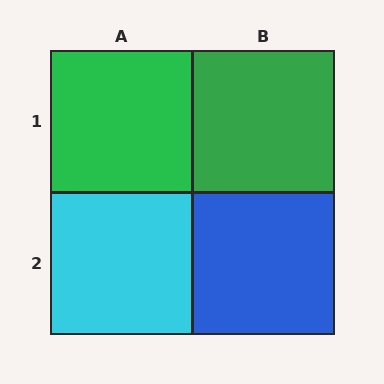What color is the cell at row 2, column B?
Blue.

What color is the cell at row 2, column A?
Cyan.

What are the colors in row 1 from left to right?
Green, green.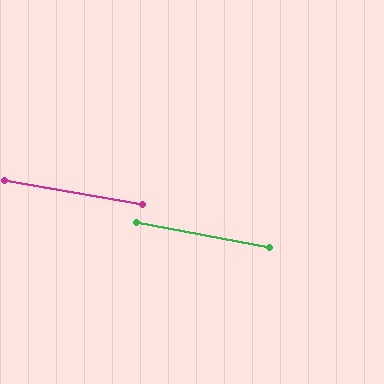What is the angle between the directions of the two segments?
Approximately 1 degree.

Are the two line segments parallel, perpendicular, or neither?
Parallel — their directions differ by only 0.7°.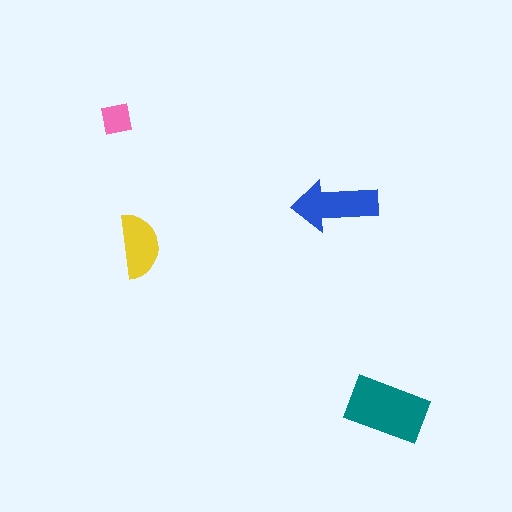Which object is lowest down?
The teal rectangle is bottommost.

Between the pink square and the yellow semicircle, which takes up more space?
The yellow semicircle.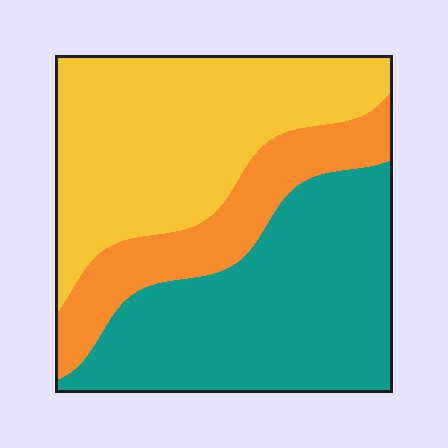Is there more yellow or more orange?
Yellow.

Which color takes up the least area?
Orange, at roughly 20%.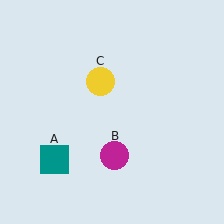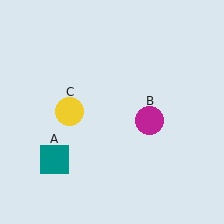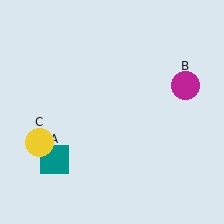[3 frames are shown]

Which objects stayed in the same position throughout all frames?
Teal square (object A) remained stationary.